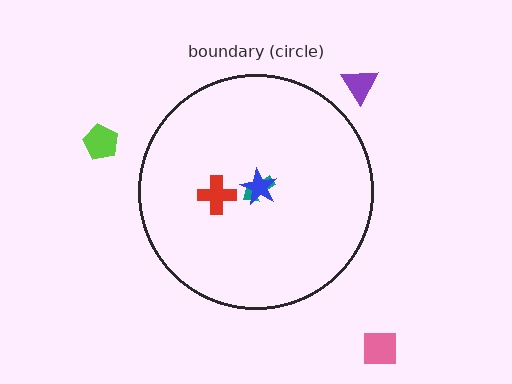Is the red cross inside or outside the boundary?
Inside.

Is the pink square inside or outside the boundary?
Outside.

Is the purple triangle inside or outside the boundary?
Outside.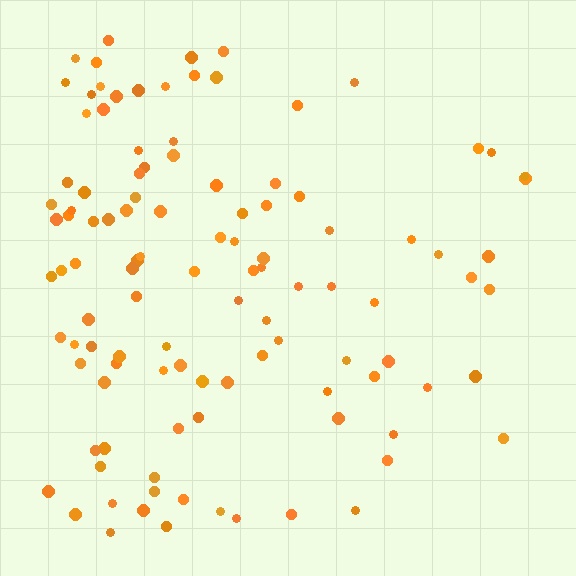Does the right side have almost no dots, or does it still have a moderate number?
Still a moderate number, just noticeably fewer than the left.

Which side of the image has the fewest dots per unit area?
The right.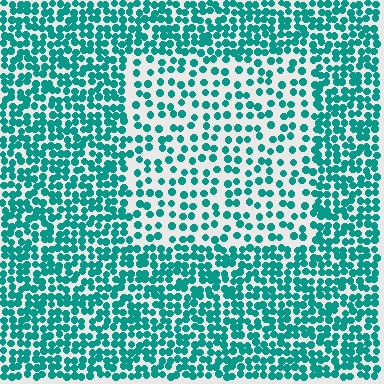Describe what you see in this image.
The image contains small teal elements arranged at two different densities. A rectangle-shaped region is visible where the elements are less densely packed than the surrounding area.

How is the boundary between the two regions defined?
The boundary is defined by a change in element density (approximately 2.0x ratio). All elements are the same color, size, and shape.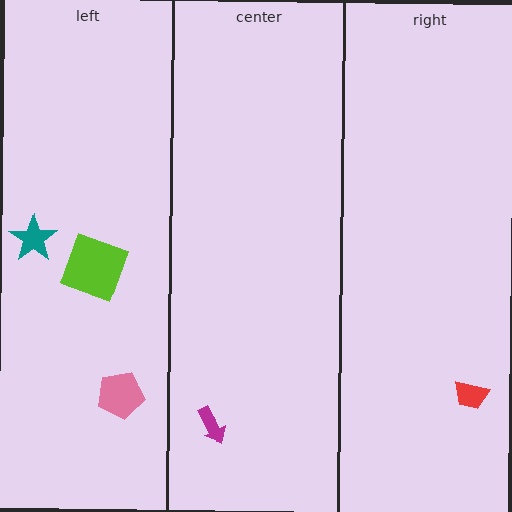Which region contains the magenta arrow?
The center region.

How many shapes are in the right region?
1.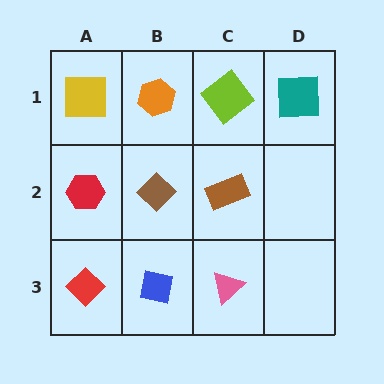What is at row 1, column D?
A teal square.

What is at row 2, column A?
A red hexagon.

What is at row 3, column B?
A blue square.